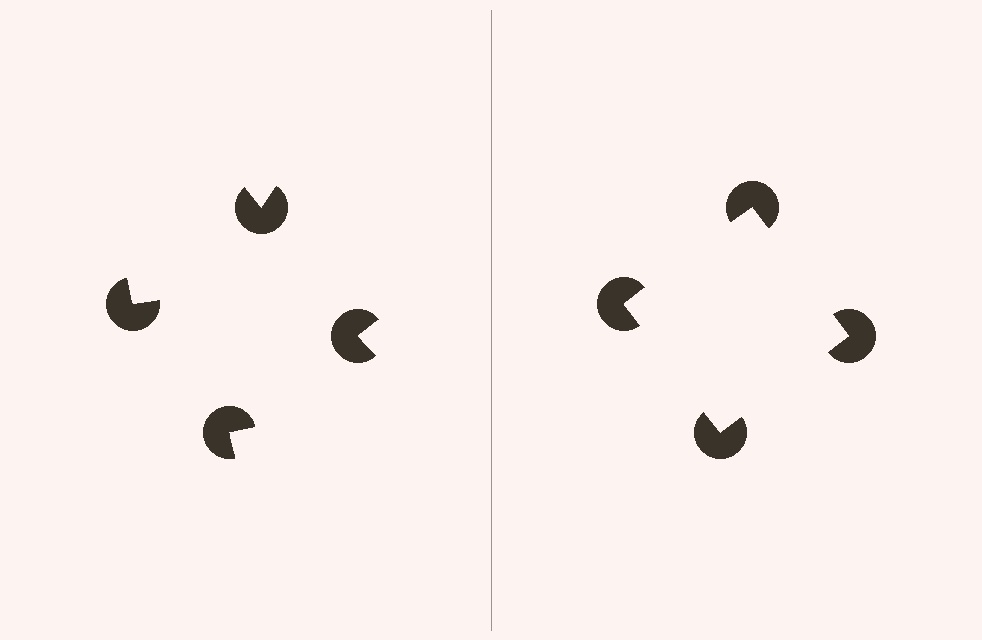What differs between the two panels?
The pac-man discs are positioned identically on both sides; only the wedge orientations differ. On the right they align to a square; on the left they are misaligned.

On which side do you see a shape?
An illusory square appears on the right side. On the left side the wedge cuts are rotated, so no coherent shape forms.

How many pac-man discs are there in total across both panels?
8 — 4 on each side.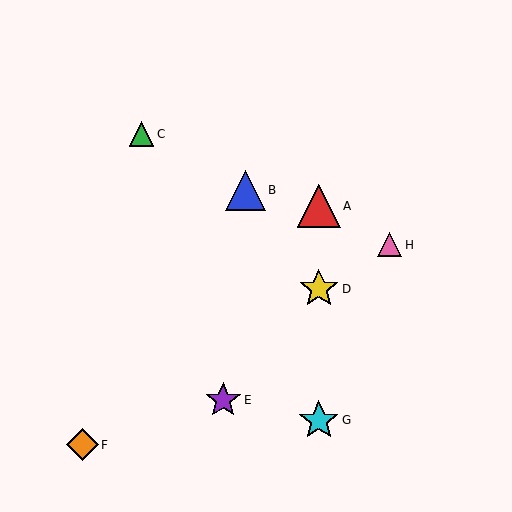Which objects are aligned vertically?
Objects A, D, G are aligned vertically.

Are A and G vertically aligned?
Yes, both are at x≈319.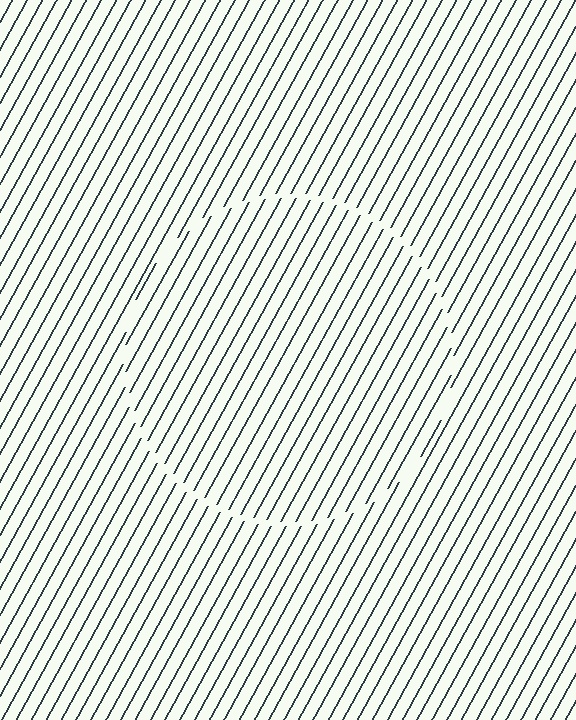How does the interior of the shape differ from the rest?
The interior of the shape contains the same grating, shifted by half a period — the contour is defined by the phase discontinuity where line-ends from the inner and outer gratings abut.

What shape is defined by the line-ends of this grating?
An illusory circle. The interior of the shape contains the same grating, shifted by half a period — the contour is defined by the phase discontinuity where line-ends from the inner and outer gratings abut.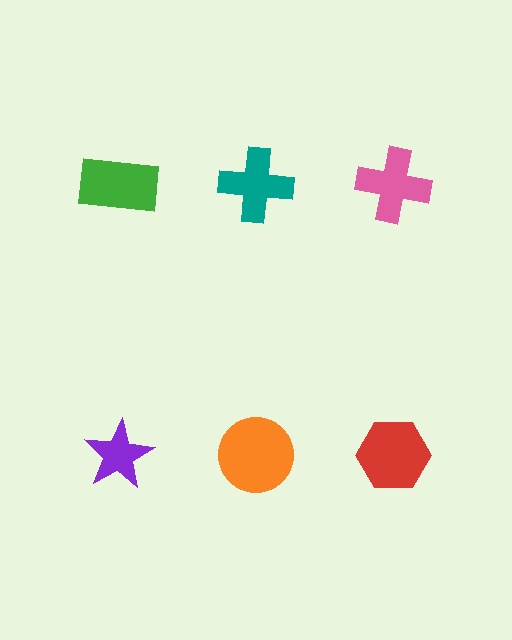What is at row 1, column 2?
A teal cross.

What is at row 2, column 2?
An orange circle.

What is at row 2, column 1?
A purple star.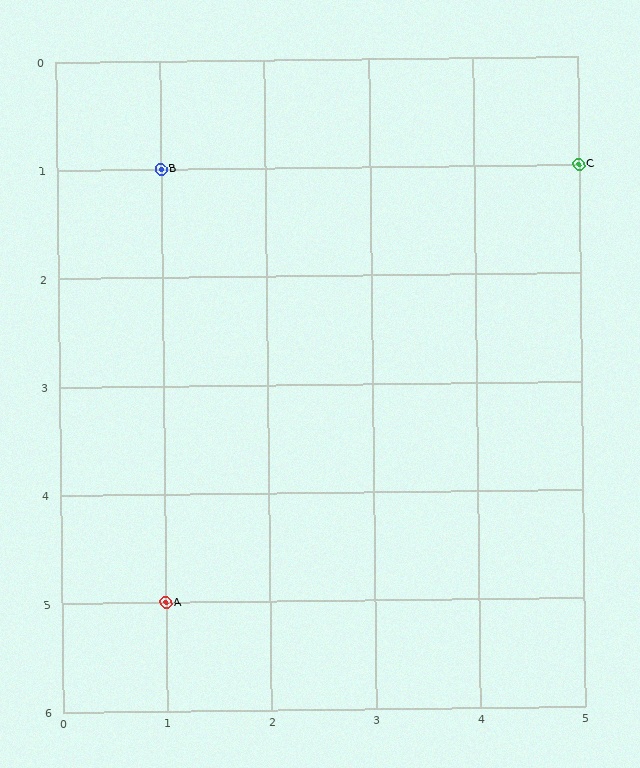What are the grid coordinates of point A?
Point A is at grid coordinates (1, 5).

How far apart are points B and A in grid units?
Points B and A are 4 rows apart.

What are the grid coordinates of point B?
Point B is at grid coordinates (1, 1).